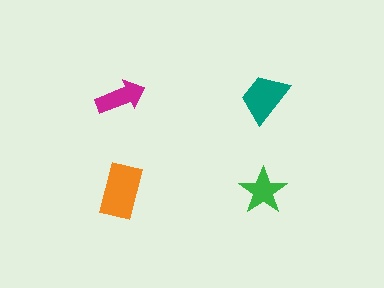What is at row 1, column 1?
A magenta arrow.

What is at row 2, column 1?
An orange rectangle.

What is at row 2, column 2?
A green star.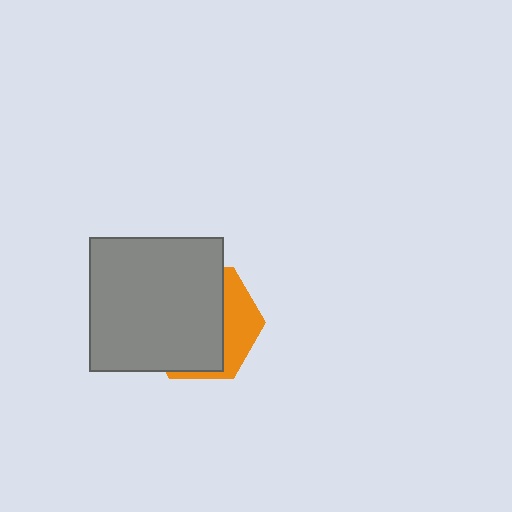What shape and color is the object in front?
The object in front is a gray square.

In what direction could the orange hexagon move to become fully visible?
The orange hexagon could move right. That would shift it out from behind the gray square entirely.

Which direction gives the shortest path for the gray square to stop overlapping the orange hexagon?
Moving left gives the shortest separation.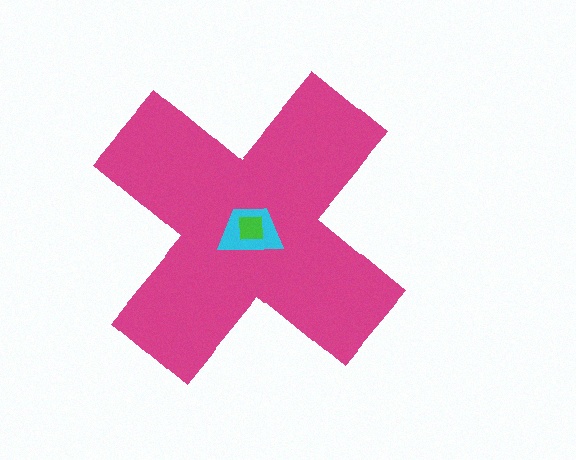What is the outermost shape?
The magenta cross.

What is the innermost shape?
The green square.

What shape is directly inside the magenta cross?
The cyan trapezoid.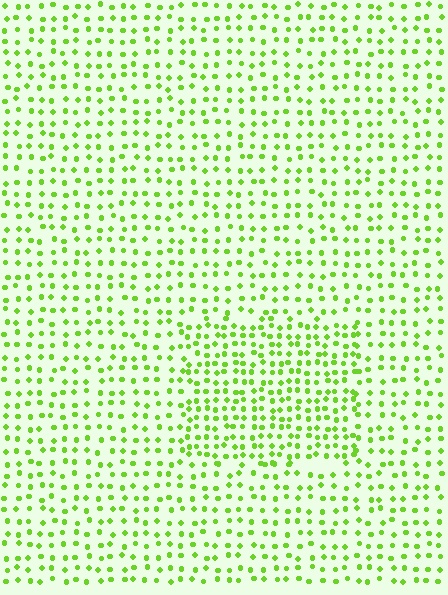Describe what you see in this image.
The image contains small lime elements arranged at two different densities. A rectangle-shaped region is visible where the elements are more densely packed than the surrounding area.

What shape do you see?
I see a rectangle.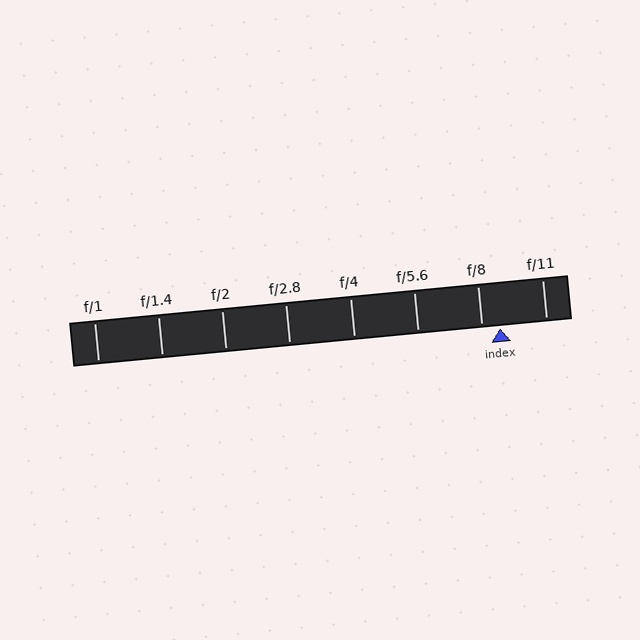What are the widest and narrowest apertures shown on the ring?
The widest aperture shown is f/1 and the narrowest is f/11.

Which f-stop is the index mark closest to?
The index mark is closest to f/8.